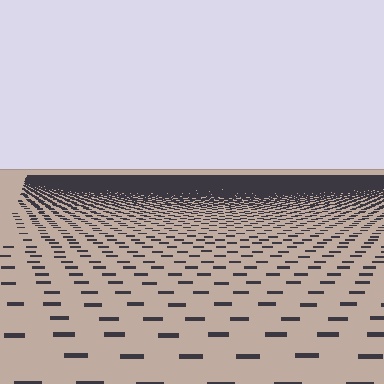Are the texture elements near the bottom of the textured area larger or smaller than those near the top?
Larger. Near the bottom, elements are closer to the viewer and appear at a bigger on-screen size.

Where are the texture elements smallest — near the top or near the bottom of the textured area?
Near the top.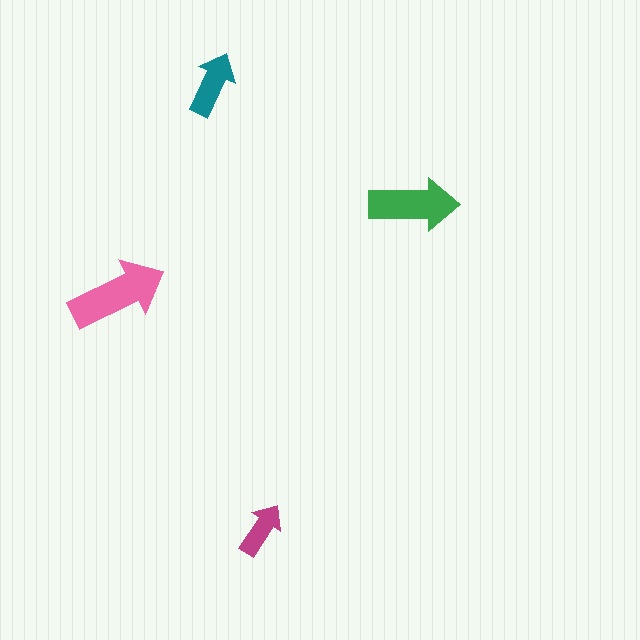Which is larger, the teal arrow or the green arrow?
The green one.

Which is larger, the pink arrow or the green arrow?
The pink one.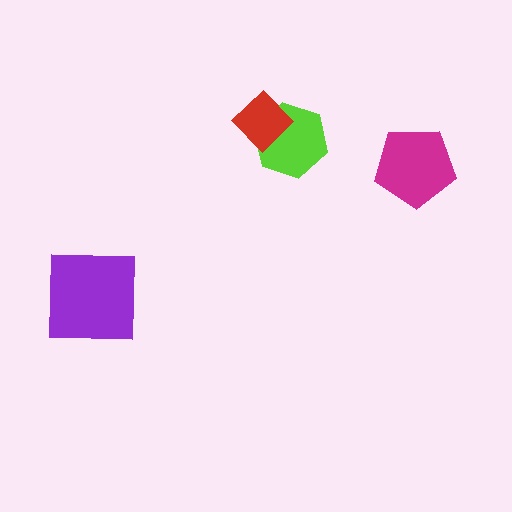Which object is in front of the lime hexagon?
The red diamond is in front of the lime hexagon.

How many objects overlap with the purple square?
0 objects overlap with the purple square.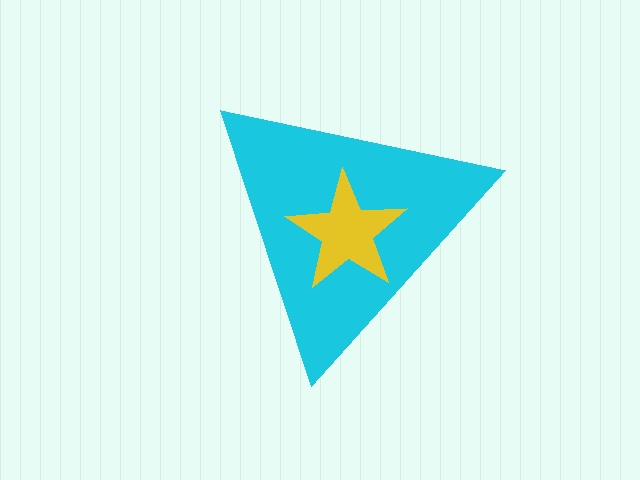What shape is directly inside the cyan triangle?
The yellow star.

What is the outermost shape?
The cyan triangle.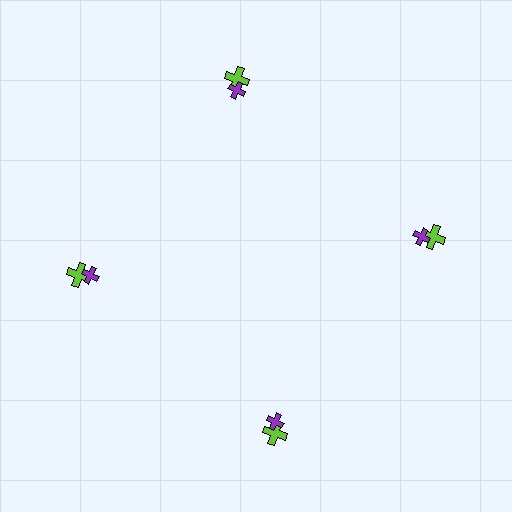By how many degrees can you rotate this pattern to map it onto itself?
The pattern maps onto itself every 90 degrees of rotation.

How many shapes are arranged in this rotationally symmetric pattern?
There are 8 shapes, arranged in 4 groups of 2.